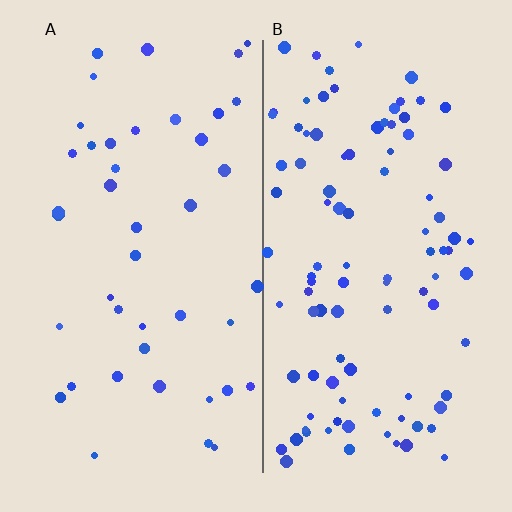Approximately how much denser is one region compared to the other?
Approximately 2.3× — region B over region A.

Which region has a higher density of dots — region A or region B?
B (the right).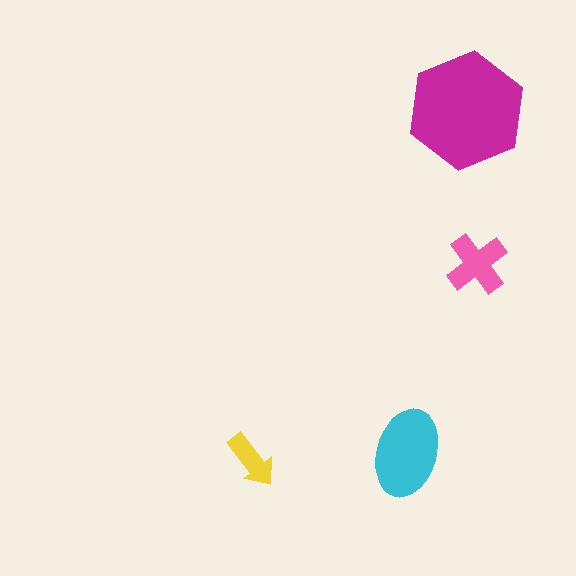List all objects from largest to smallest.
The magenta hexagon, the cyan ellipse, the pink cross, the yellow arrow.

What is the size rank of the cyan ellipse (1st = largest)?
2nd.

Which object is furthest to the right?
The pink cross is rightmost.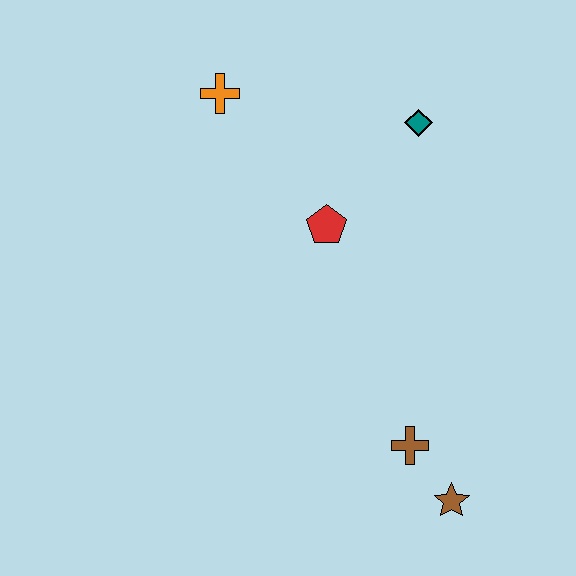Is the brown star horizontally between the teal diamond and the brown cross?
No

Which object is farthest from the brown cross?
The orange cross is farthest from the brown cross.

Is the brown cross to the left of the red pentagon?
No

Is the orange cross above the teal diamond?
Yes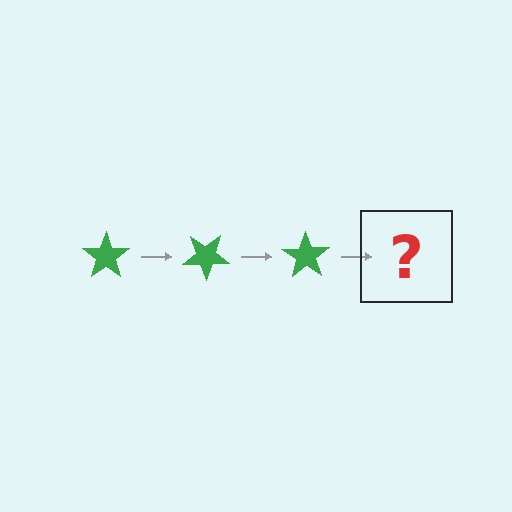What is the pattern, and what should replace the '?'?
The pattern is that the star rotates 35 degrees each step. The '?' should be a green star rotated 105 degrees.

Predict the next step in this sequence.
The next step is a green star rotated 105 degrees.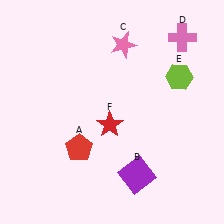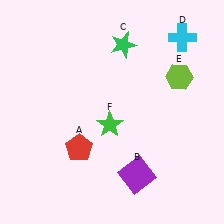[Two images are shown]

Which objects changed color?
C changed from pink to green. D changed from pink to cyan. F changed from red to green.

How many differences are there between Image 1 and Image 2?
There are 3 differences between the two images.